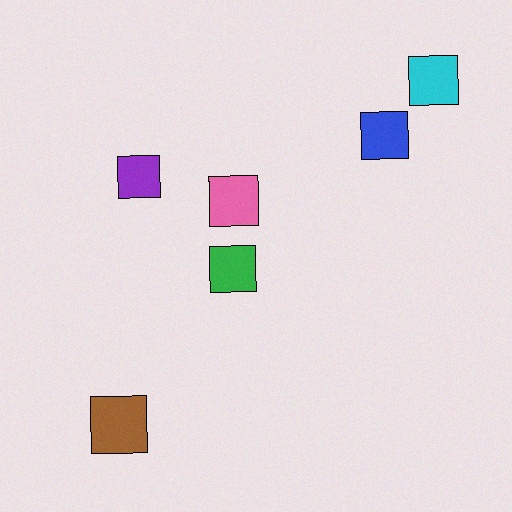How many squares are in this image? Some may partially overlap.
There are 6 squares.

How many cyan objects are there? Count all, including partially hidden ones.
There is 1 cyan object.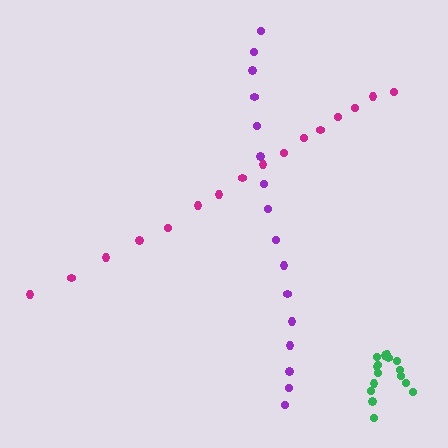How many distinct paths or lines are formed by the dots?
There are 3 distinct paths.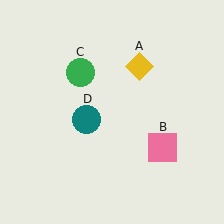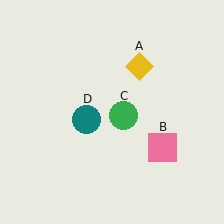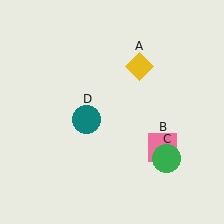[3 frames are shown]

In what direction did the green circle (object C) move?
The green circle (object C) moved down and to the right.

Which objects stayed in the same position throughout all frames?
Yellow diamond (object A) and pink square (object B) and teal circle (object D) remained stationary.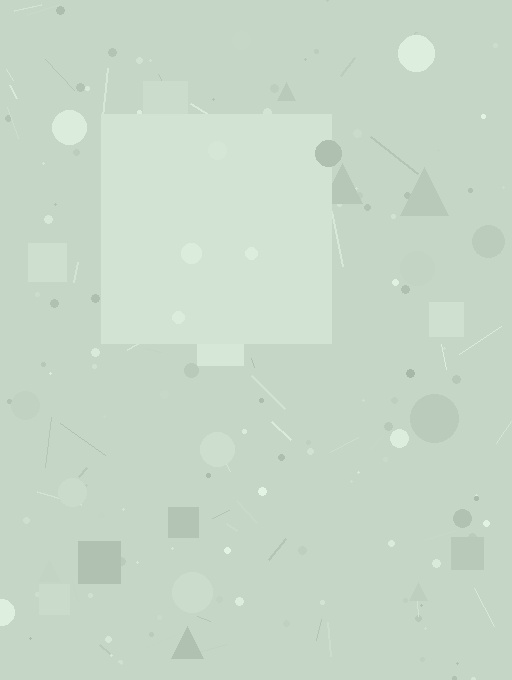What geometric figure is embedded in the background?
A square is embedded in the background.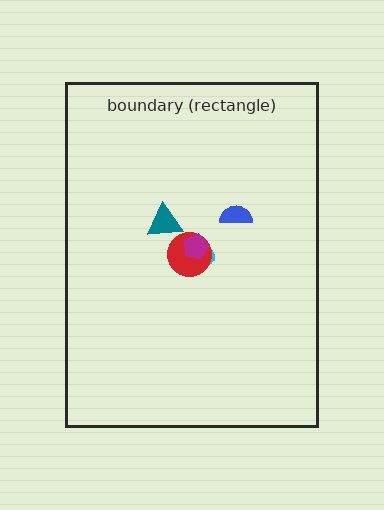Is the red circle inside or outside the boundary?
Inside.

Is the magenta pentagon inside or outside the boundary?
Inside.